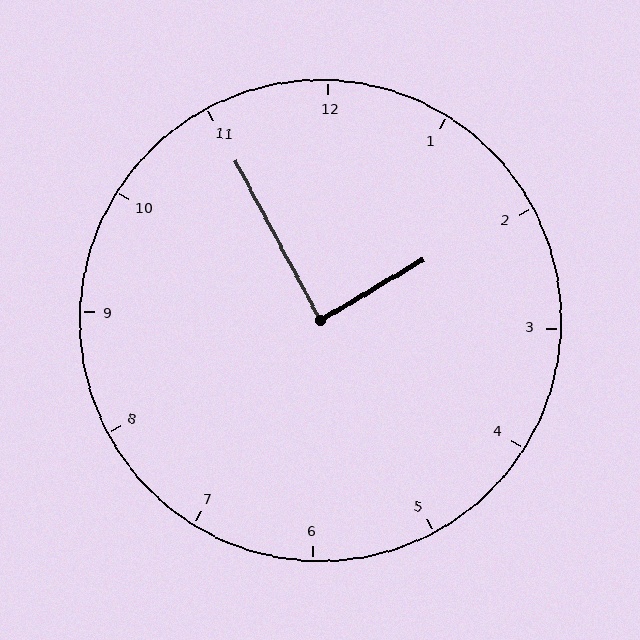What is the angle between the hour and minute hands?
Approximately 88 degrees.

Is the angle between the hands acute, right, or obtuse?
It is right.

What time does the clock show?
1:55.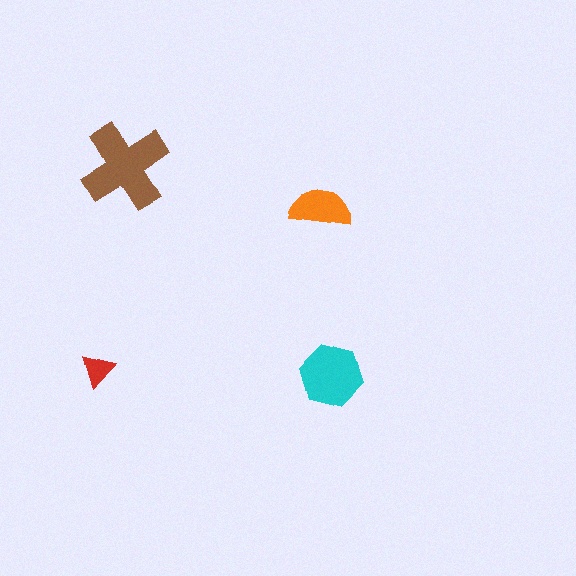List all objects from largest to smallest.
The brown cross, the cyan hexagon, the orange semicircle, the red triangle.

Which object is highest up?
The brown cross is topmost.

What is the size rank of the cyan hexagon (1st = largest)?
2nd.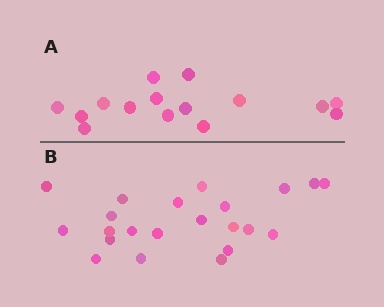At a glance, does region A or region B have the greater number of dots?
Region B (the bottom region) has more dots.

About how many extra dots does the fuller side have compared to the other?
Region B has roughly 8 or so more dots than region A.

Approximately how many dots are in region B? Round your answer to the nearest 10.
About 20 dots. (The exact count is 22, which rounds to 20.)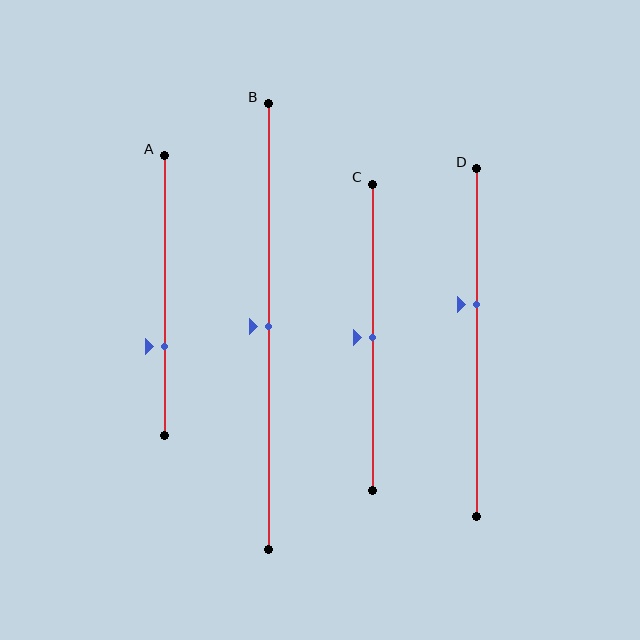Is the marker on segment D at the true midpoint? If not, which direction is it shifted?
No, the marker on segment D is shifted upward by about 11% of the segment length.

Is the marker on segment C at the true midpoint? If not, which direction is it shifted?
Yes, the marker on segment C is at the true midpoint.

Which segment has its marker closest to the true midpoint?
Segment B has its marker closest to the true midpoint.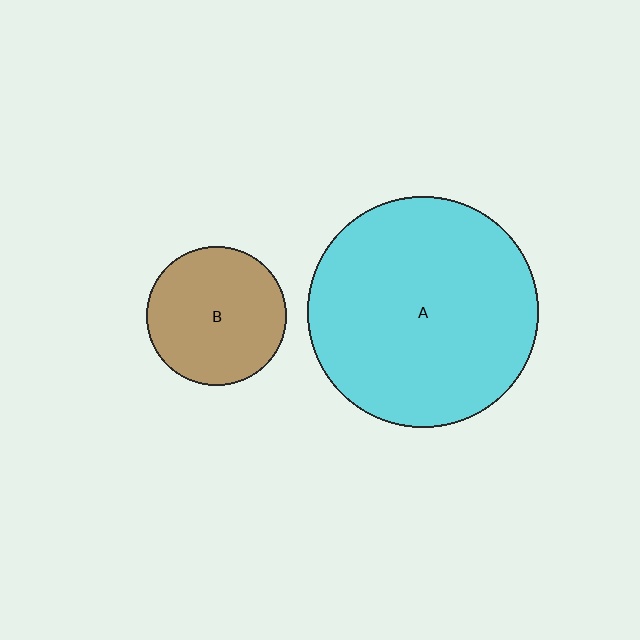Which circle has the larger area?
Circle A (cyan).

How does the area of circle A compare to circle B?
Approximately 2.7 times.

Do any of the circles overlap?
No, none of the circles overlap.